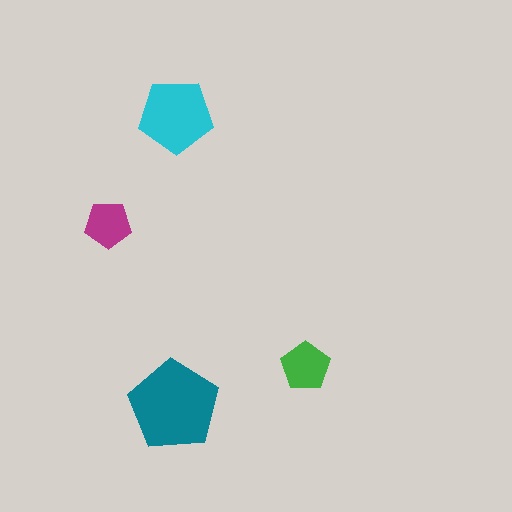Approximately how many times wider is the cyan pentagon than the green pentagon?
About 1.5 times wider.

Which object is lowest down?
The teal pentagon is bottommost.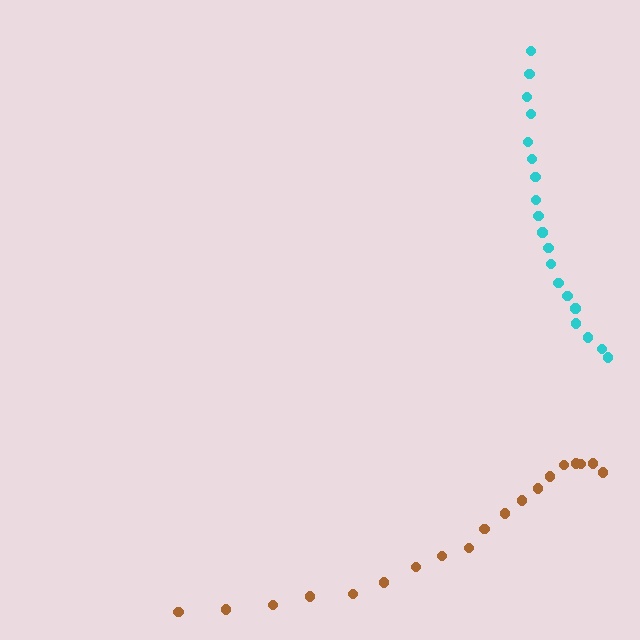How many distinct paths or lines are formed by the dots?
There are 2 distinct paths.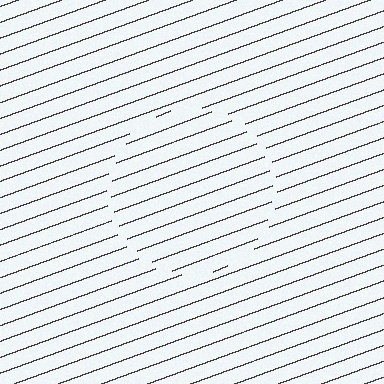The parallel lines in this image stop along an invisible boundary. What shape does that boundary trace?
An illusory circle. The interior of the shape contains the same grating, shifted by half a period — the contour is defined by the phase discontinuity where line-ends from the inner and outer gratings abut.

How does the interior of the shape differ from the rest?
The interior of the shape contains the same grating, shifted by half a period — the contour is defined by the phase discontinuity where line-ends from the inner and outer gratings abut.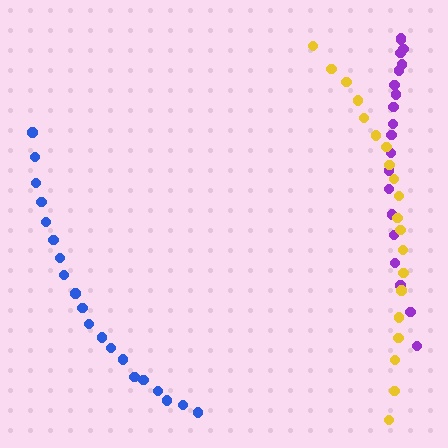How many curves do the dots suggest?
There are 3 distinct paths.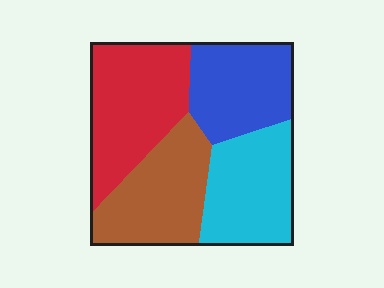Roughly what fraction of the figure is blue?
Blue covers roughly 20% of the figure.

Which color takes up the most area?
Red, at roughly 30%.